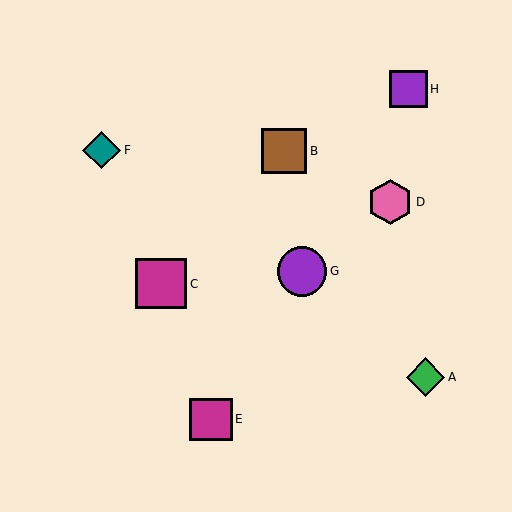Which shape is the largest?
The magenta square (labeled C) is the largest.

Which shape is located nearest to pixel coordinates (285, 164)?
The brown square (labeled B) at (284, 151) is nearest to that location.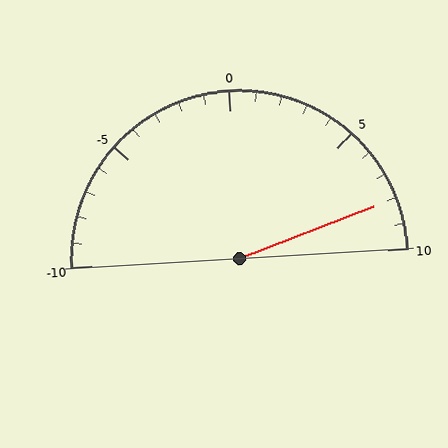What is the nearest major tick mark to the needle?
The nearest major tick mark is 10.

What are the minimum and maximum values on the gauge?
The gauge ranges from -10 to 10.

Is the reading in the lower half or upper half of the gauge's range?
The reading is in the upper half of the range (-10 to 10).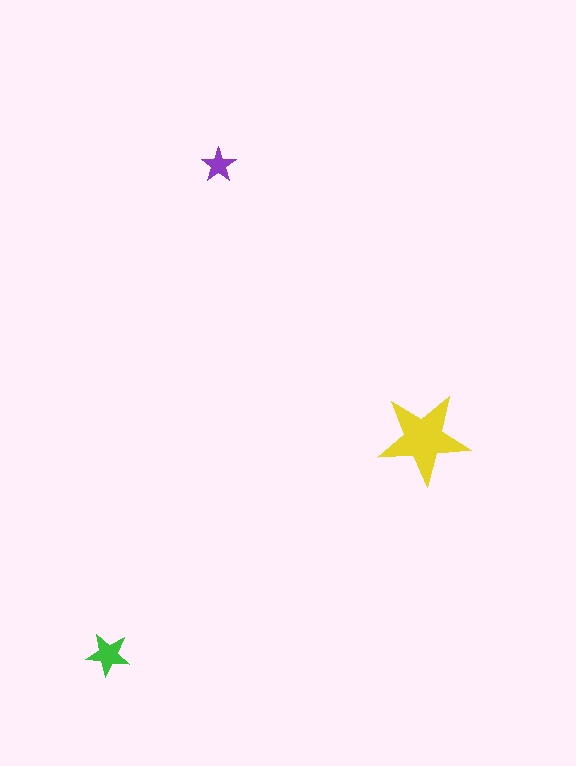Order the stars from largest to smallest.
the yellow one, the green one, the purple one.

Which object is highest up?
The purple star is topmost.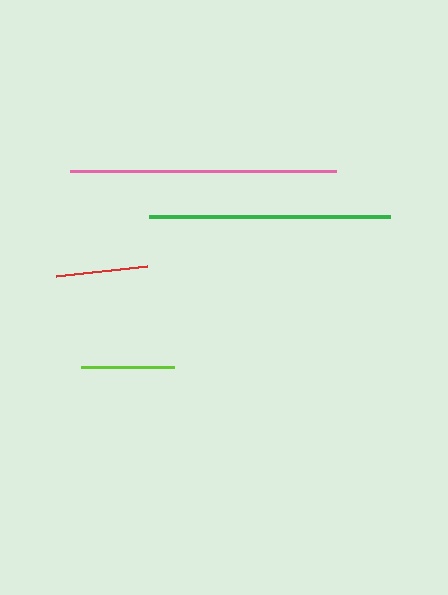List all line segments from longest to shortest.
From longest to shortest: pink, green, lime, red.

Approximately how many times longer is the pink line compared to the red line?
The pink line is approximately 2.9 times the length of the red line.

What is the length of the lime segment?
The lime segment is approximately 94 pixels long.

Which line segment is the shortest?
The red line is the shortest at approximately 92 pixels.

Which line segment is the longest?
The pink line is the longest at approximately 265 pixels.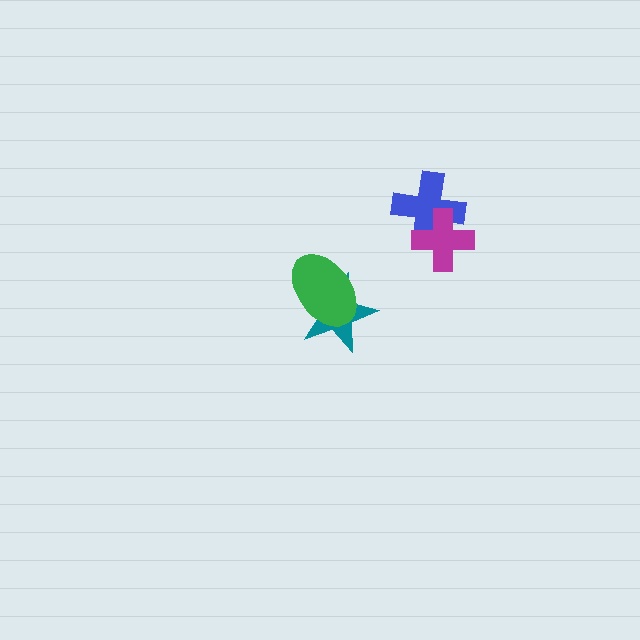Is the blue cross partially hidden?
Yes, it is partially covered by another shape.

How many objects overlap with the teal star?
1 object overlaps with the teal star.